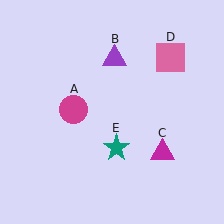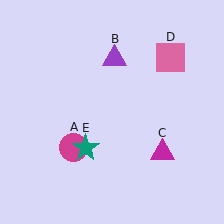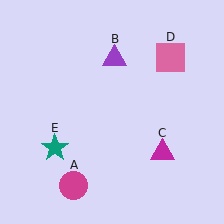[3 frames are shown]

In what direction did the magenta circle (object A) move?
The magenta circle (object A) moved down.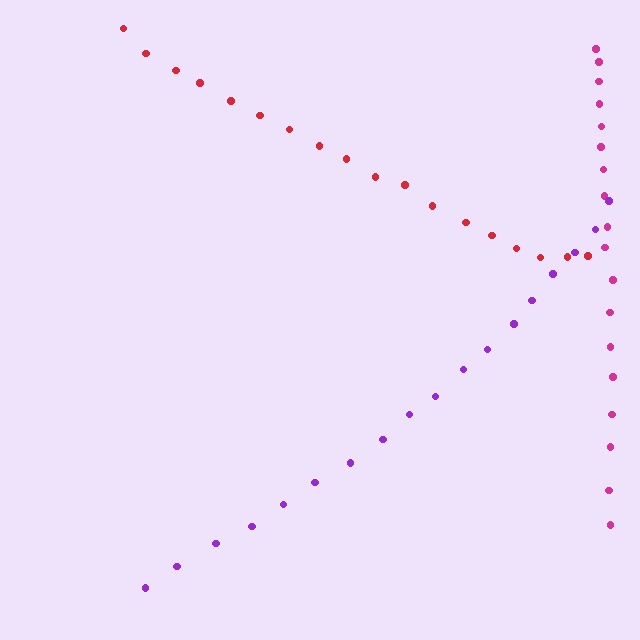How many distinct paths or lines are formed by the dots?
There are 3 distinct paths.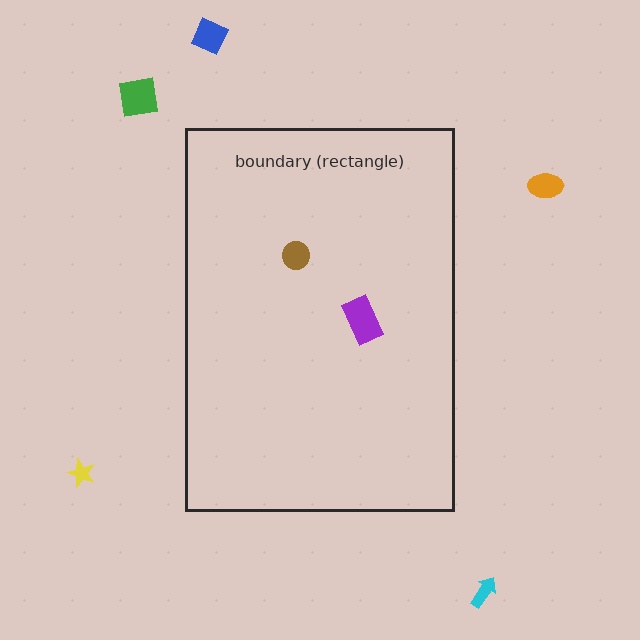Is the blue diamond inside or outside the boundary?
Outside.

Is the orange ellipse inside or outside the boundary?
Outside.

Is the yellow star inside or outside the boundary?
Outside.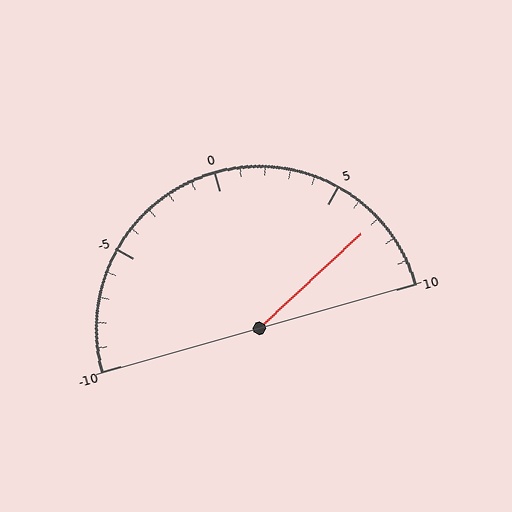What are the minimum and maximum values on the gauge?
The gauge ranges from -10 to 10.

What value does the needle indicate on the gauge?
The needle indicates approximately 7.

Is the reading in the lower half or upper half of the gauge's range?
The reading is in the upper half of the range (-10 to 10).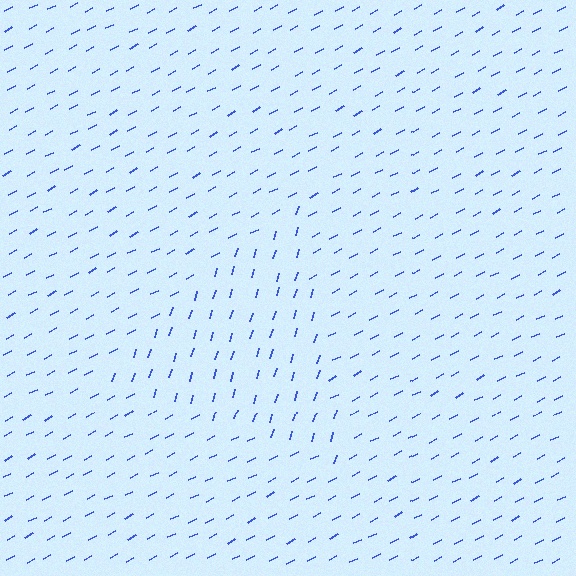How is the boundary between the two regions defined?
The boundary is defined purely by a change in line orientation (approximately 45 degrees difference). All lines are the same color and thickness.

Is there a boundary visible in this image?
Yes, there is a texture boundary formed by a change in line orientation.